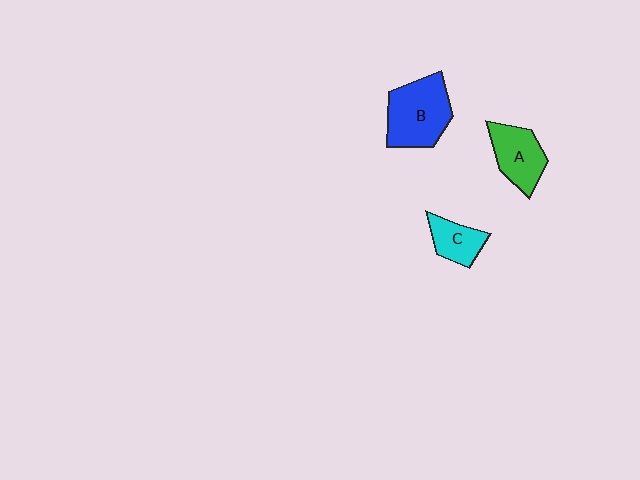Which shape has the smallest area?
Shape C (cyan).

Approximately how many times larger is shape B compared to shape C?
Approximately 2.0 times.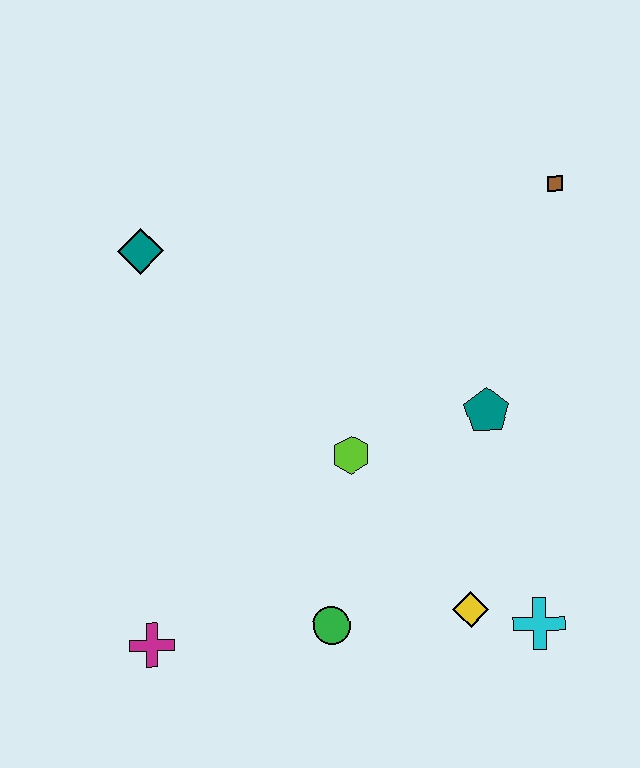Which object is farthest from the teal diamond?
The cyan cross is farthest from the teal diamond.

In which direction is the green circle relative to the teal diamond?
The green circle is below the teal diamond.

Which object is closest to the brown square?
The teal pentagon is closest to the brown square.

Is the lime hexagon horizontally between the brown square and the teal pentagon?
No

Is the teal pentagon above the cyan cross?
Yes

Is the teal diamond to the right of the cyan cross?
No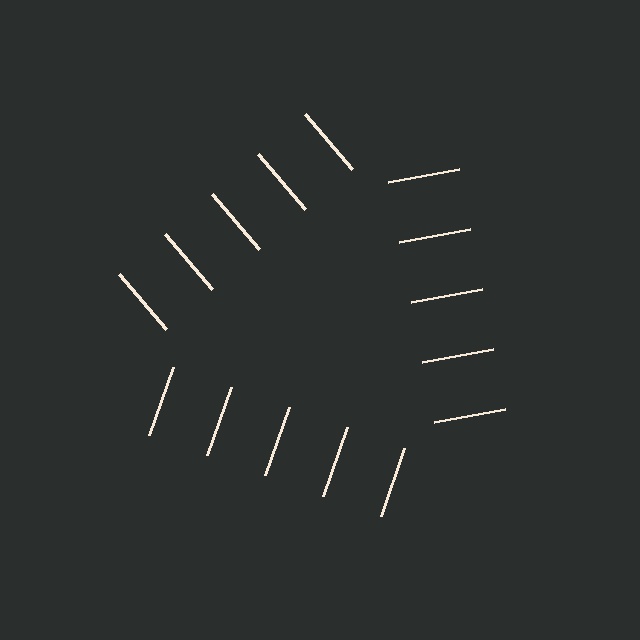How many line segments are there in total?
15 — 5 along each of the 3 edges.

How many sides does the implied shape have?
3 sides — the line-ends trace a triangle.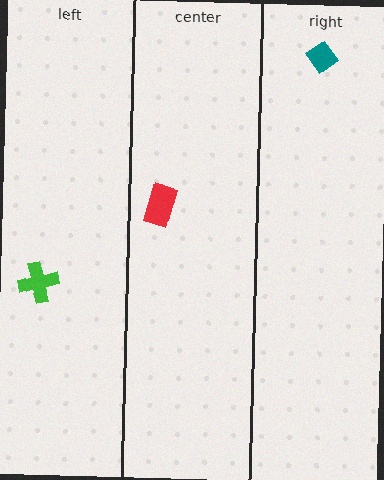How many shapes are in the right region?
1.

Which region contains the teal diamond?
The right region.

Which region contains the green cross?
The left region.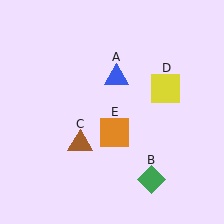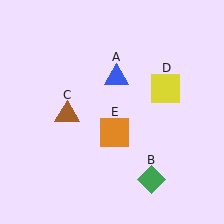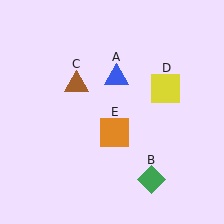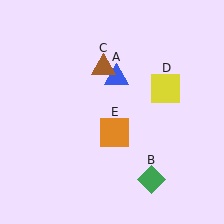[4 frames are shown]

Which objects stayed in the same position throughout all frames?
Blue triangle (object A) and green diamond (object B) and yellow square (object D) and orange square (object E) remained stationary.